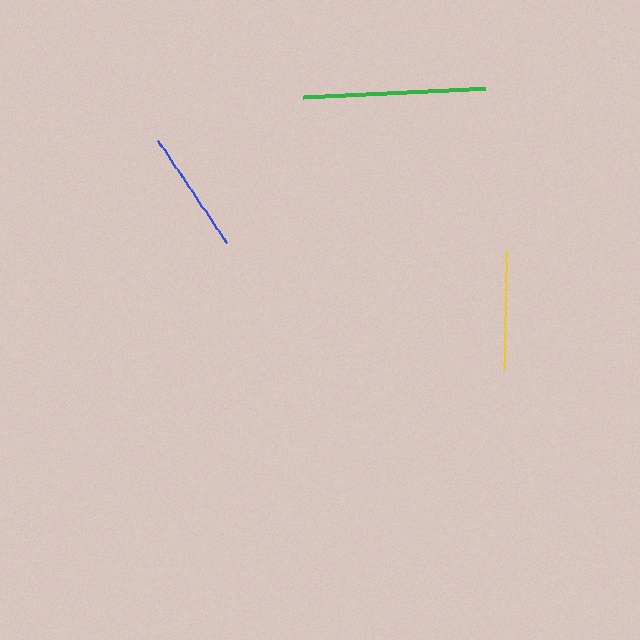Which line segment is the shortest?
The yellow line is the shortest at approximately 119 pixels.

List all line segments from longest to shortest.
From longest to shortest: green, blue, yellow.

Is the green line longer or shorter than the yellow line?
The green line is longer than the yellow line.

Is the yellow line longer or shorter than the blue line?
The blue line is longer than the yellow line.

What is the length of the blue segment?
The blue segment is approximately 124 pixels long.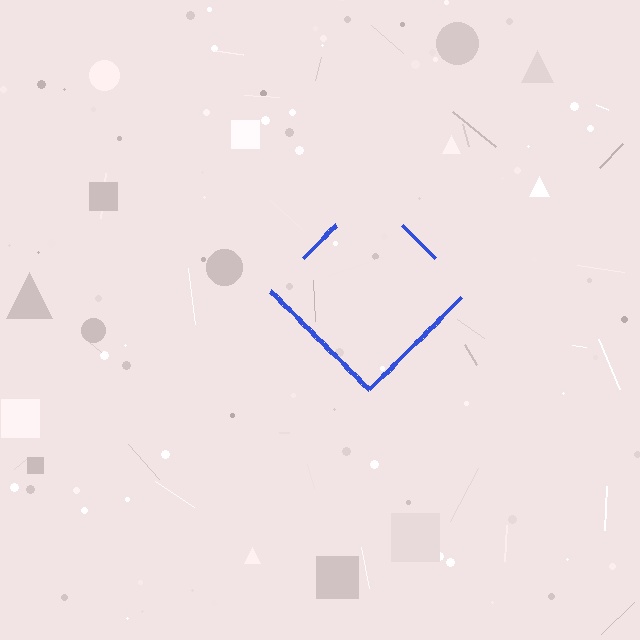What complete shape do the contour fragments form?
The contour fragments form a diamond.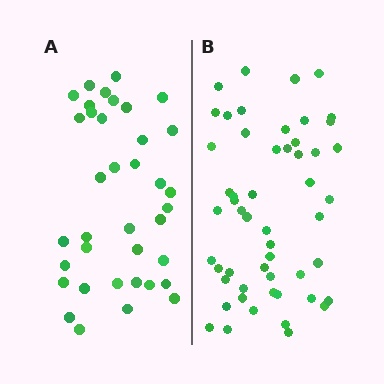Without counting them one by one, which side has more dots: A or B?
Region B (the right region) has more dots.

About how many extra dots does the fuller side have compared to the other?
Region B has approximately 15 more dots than region A.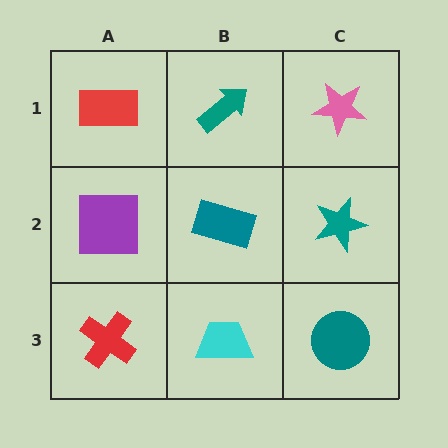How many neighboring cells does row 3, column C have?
2.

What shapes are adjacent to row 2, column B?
A teal arrow (row 1, column B), a cyan trapezoid (row 3, column B), a purple square (row 2, column A), a teal star (row 2, column C).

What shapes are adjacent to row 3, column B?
A teal rectangle (row 2, column B), a red cross (row 3, column A), a teal circle (row 3, column C).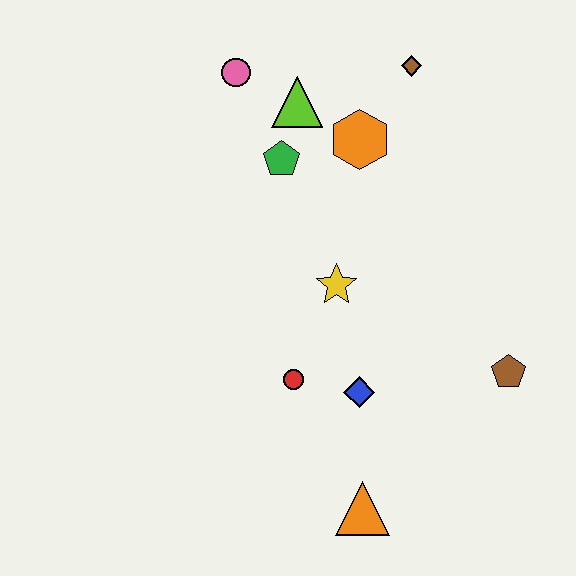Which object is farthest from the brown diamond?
The orange triangle is farthest from the brown diamond.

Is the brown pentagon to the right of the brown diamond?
Yes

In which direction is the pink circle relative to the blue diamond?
The pink circle is above the blue diamond.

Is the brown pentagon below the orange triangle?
No